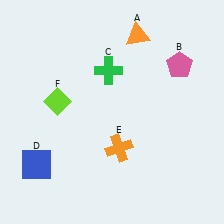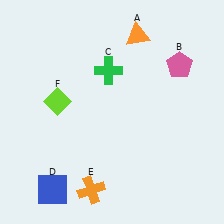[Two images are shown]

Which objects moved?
The objects that moved are: the blue square (D), the orange cross (E).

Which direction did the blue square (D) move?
The blue square (D) moved down.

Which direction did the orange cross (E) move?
The orange cross (E) moved down.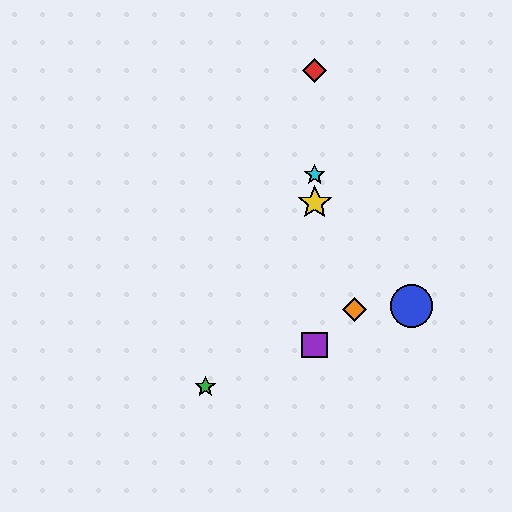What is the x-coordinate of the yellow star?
The yellow star is at x≈315.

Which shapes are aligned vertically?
The red diamond, the yellow star, the purple square, the cyan star are aligned vertically.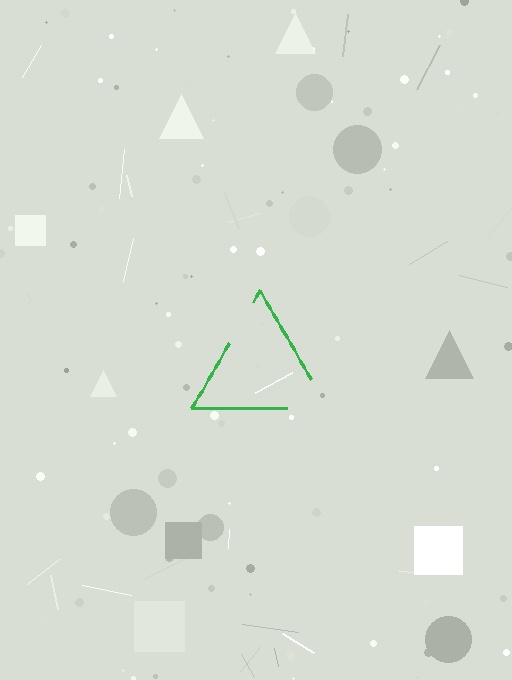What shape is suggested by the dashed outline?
The dashed outline suggests a triangle.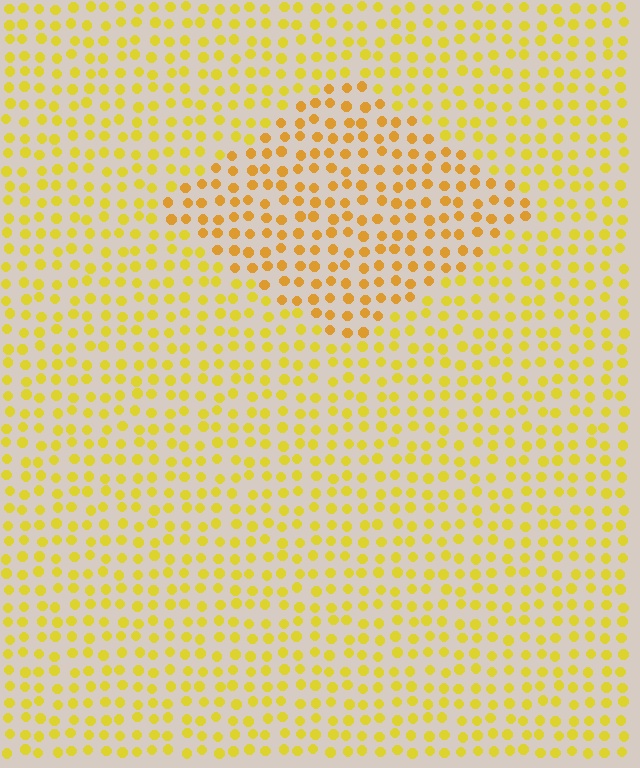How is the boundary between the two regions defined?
The boundary is defined purely by a slight shift in hue (about 20 degrees). Spacing, size, and orientation are identical on both sides.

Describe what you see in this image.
The image is filled with small yellow elements in a uniform arrangement. A diamond-shaped region is visible where the elements are tinted to a slightly different hue, forming a subtle color boundary.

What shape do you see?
I see a diamond.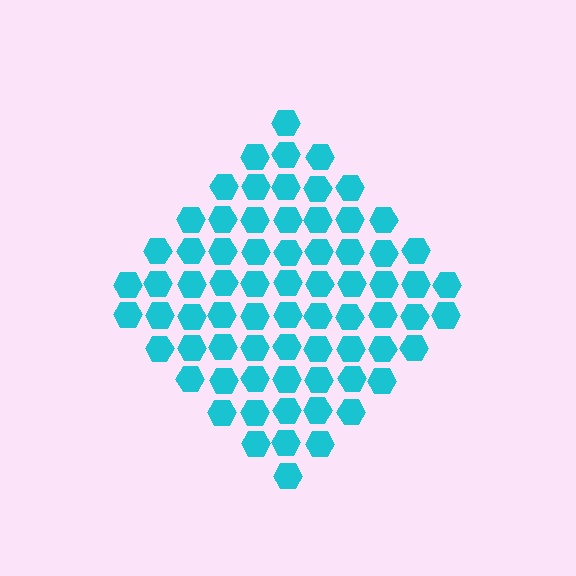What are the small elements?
The small elements are hexagons.